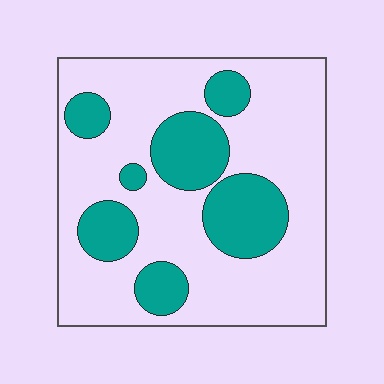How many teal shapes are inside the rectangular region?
7.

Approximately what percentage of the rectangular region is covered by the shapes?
Approximately 30%.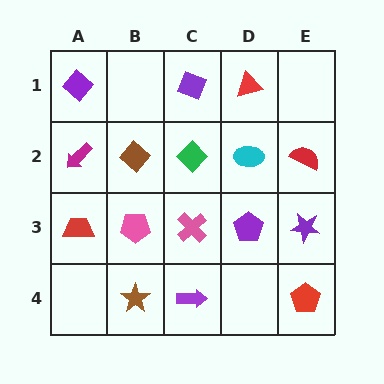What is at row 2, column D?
A cyan ellipse.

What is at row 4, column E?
A red pentagon.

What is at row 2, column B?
A brown diamond.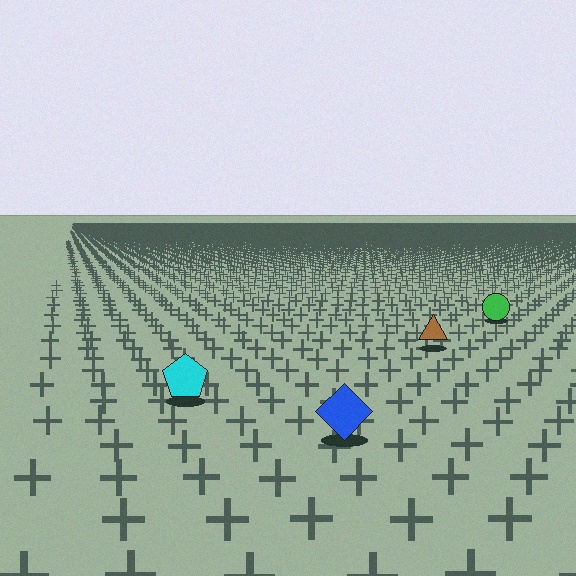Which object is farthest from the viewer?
The green circle is farthest from the viewer. It appears smaller and the ground texture around it is denser.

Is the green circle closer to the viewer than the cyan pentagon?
No. The cyan pentagon is closer — you can tell from the texture gradient: the ground texture is coarser near it.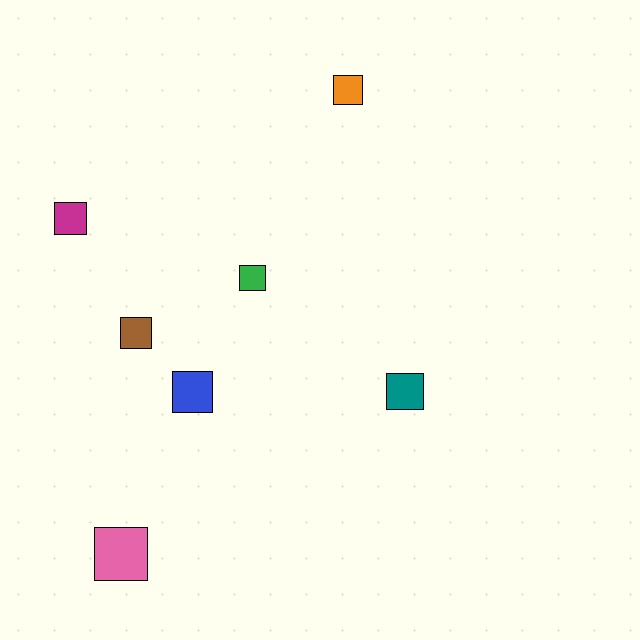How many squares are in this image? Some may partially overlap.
There are 7 squares.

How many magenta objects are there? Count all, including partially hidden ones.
There is 1 magenta object.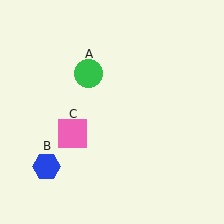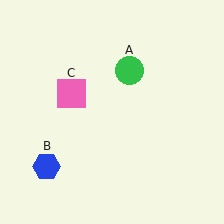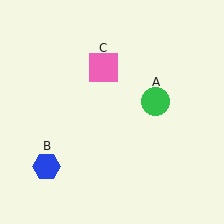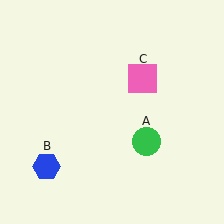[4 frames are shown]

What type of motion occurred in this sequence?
The green circle (object A), pink square (object C) rotated clockwise around the center of the scene.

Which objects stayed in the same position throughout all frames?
Blue hexagon (object B) remained stationary.